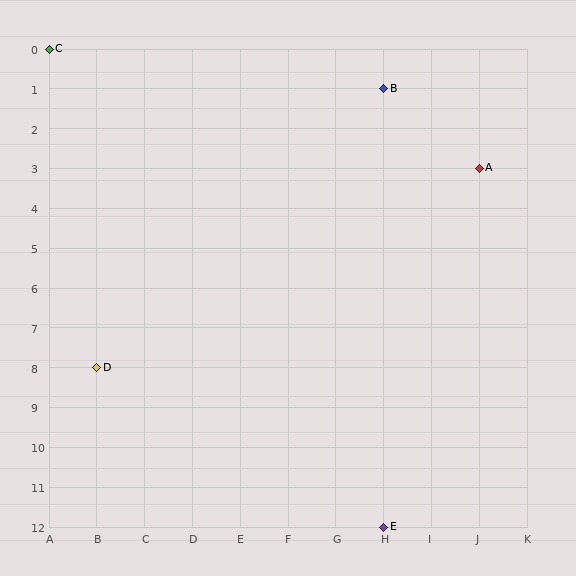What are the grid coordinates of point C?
Point C is at grid coordinates (A, 0).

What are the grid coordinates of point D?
Point D is at grid coordinates (B, 8).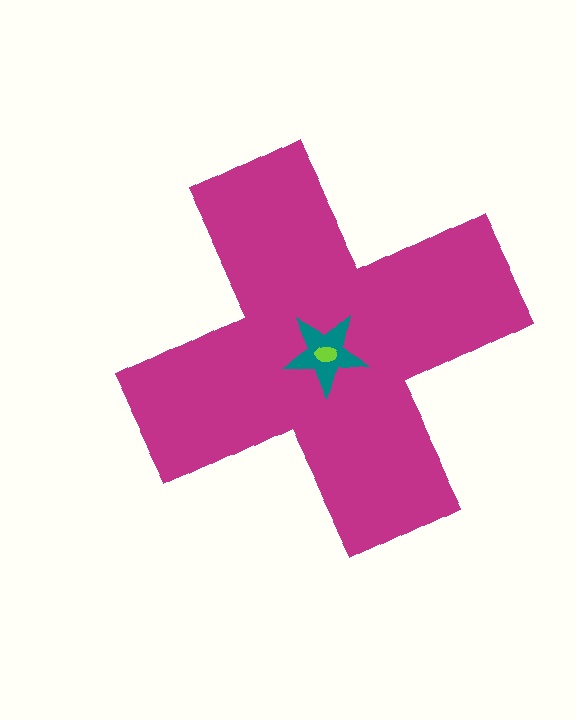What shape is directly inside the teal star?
The lime ellipse.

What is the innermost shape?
The lime ellipse.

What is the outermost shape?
The magenta cross.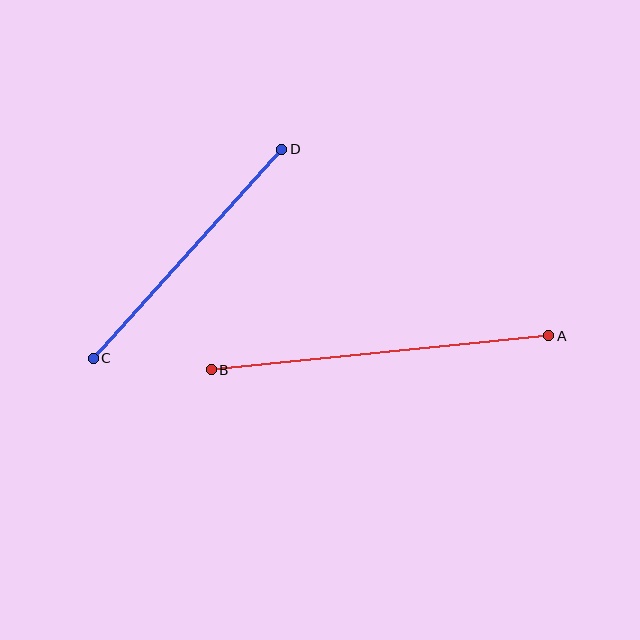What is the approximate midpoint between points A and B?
The midpoint is at approximately (380, 353) pixels.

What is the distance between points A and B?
The distance is approximately 339 pixels.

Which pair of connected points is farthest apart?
Points A and B are farthest apart.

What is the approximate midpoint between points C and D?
The midpoint is at approximately (188, 254) pixels.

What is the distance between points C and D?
The distance is approximately 282 pixels.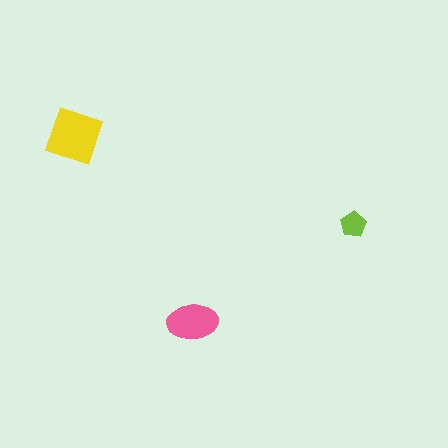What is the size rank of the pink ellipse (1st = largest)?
2nd.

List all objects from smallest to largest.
The lime pentagon, the pink ellipse, the yellow square.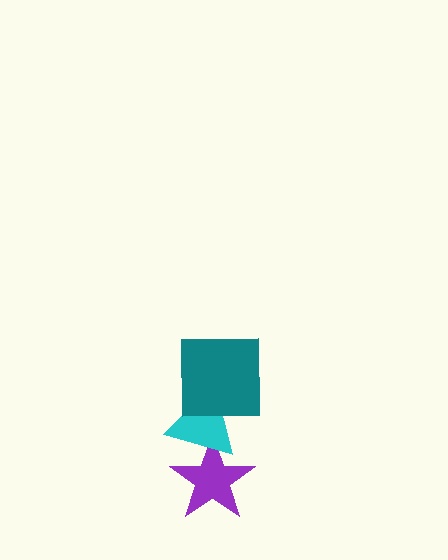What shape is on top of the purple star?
The cyan triangle is on top of the purple star.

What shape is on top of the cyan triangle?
The teal square is on top of the cyan triangle.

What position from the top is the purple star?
The purple star is 3rd from the top.